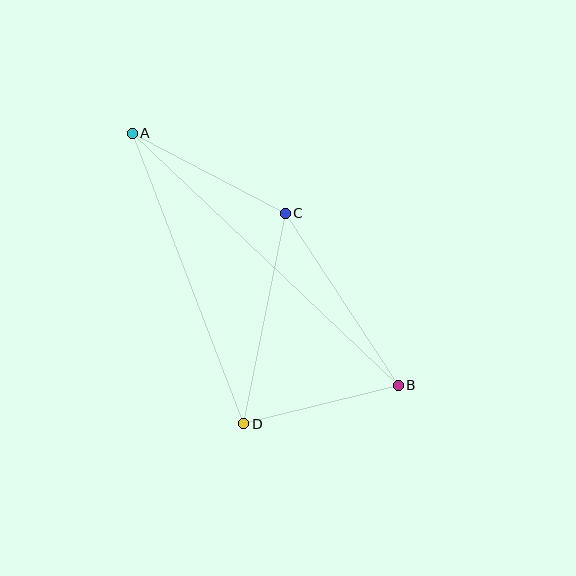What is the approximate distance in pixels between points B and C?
The distance between B and C is approximately 206 pixels.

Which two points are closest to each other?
Points B and D are closest to each other.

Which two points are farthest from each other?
Points A and B are farthest from each other.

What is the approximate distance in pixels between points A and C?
The distance between A and C is approximately 173 pixels.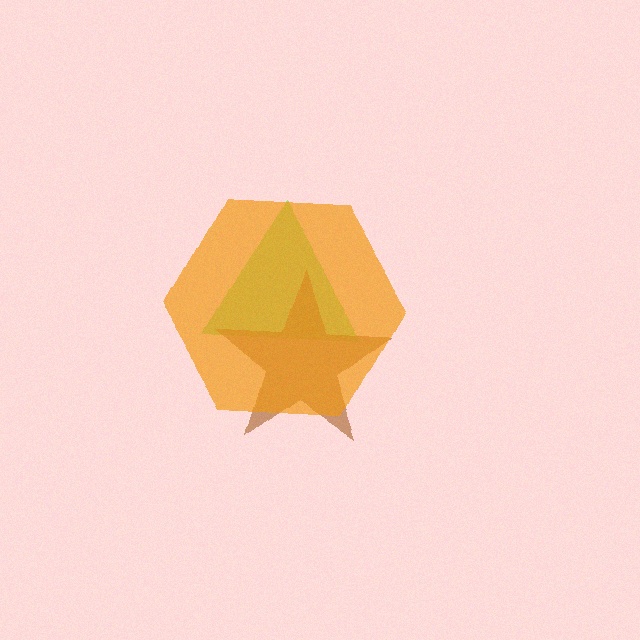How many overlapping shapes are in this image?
There are 3 overlapping shapes in the image.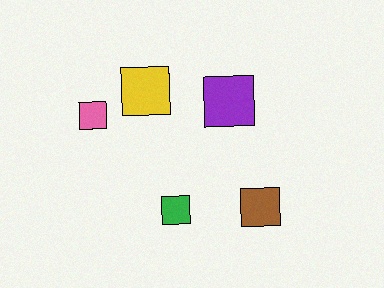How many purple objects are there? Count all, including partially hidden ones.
There is 1 purple object.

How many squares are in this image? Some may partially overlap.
There are 5 squares.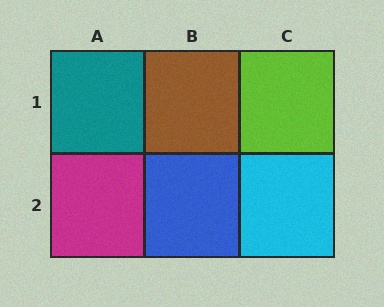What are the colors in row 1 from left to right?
Teal, brown, lime.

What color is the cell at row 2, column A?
Magenta.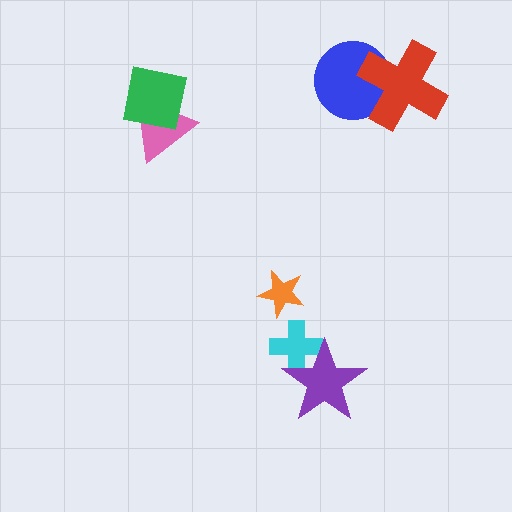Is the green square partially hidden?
No, no other shape covers it.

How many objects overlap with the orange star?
0 objects overlap with the orange star.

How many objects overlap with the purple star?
1 object overlaps with the purple star.